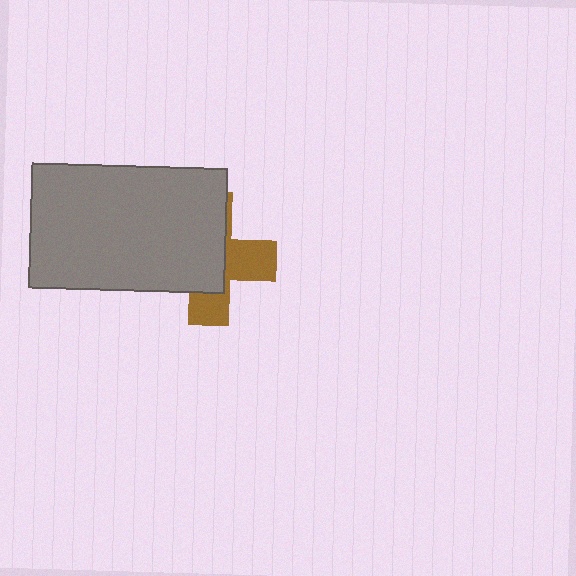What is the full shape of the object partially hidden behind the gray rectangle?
The partially hidden object is a brown cross.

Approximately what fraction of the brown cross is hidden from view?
Roughly 61% of the brown cross is hidden behind the gray rectangle.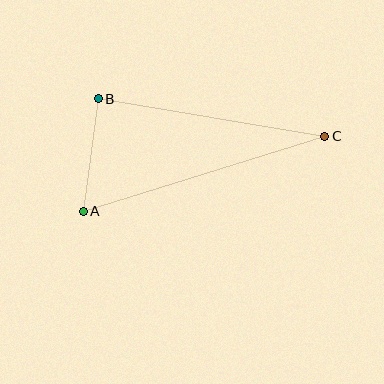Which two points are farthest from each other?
Points A and C are farthest from each other.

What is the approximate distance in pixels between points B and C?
The distance between B and C is approximately 229 pixels.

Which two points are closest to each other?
Points A and B are closest to each other.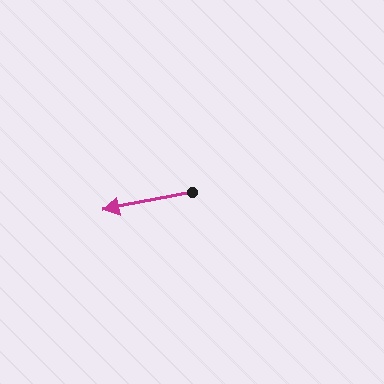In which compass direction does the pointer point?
West.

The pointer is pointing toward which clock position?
Roughly 9 o'clock.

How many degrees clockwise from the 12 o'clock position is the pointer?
Approximately 259 degrees.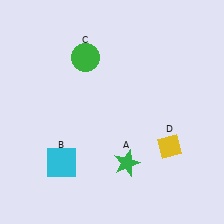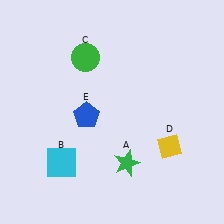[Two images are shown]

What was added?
A blue pentagon (E) was added in Image 2.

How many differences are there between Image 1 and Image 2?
There is 1 difference between the two images.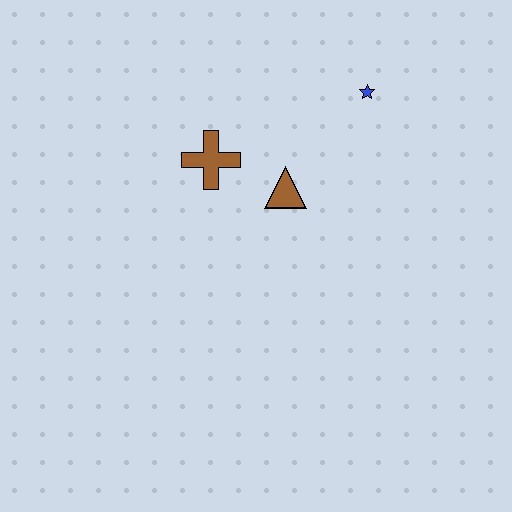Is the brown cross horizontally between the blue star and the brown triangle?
No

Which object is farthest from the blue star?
The brown cross is farthest from the blue star.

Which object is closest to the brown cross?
The brown triangle is closest to the brown cross.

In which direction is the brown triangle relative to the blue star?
The brown triangle is below the blue star.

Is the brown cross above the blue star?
No